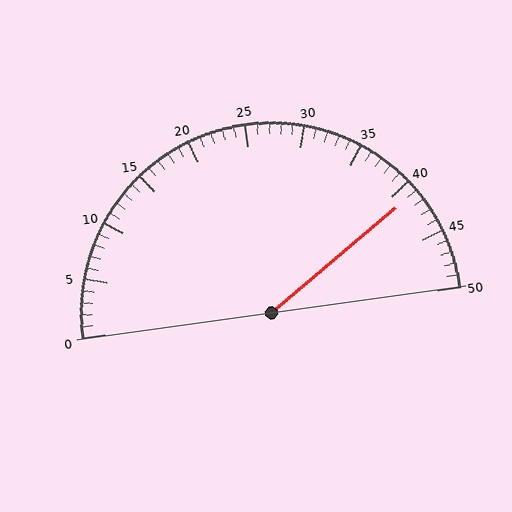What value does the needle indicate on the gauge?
The needle indicates approximately 41.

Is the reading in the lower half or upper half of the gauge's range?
The reading is in the upper half of the range (0 to 50).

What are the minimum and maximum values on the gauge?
The gauge ranges from 0 to 50.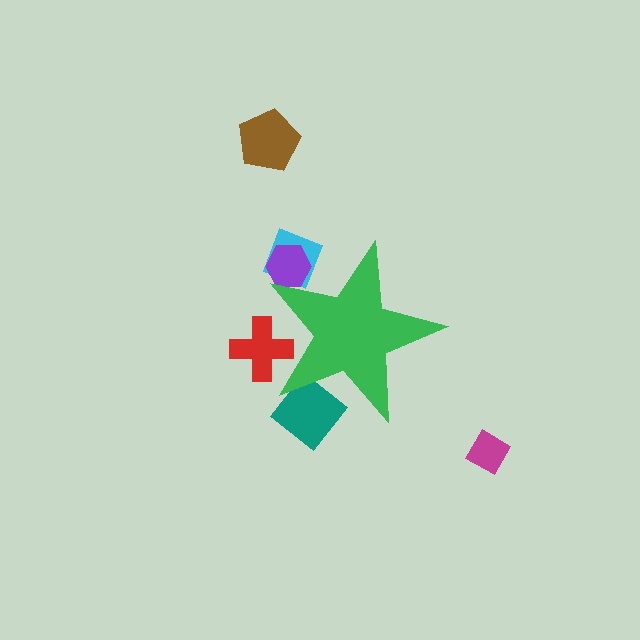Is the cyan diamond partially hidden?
Yes, the cyan diamond is partially hidden behind the green star.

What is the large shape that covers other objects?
A green star.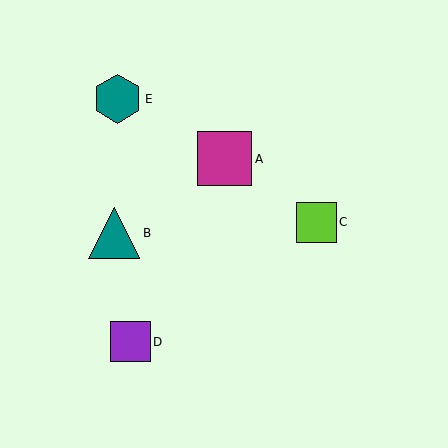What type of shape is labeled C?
Shape C is a lime square.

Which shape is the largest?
The magenta square (labeled A) is the largest.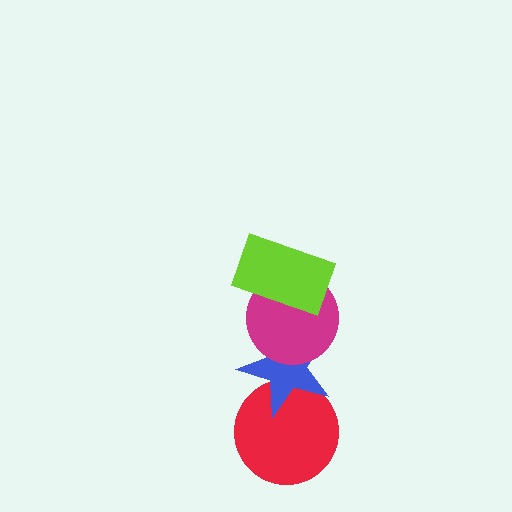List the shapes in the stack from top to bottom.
From top to bottom: the lime rectangle, the magenta circle, the blue star, the red circle.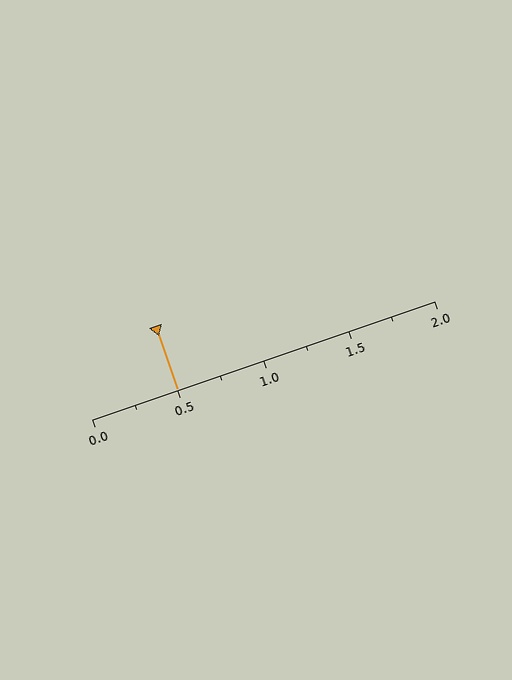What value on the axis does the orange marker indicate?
The marker indicates approximately 0.5.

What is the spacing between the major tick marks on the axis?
The major ticks are spaced 0.5 apart.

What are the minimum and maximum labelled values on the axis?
The axis runs from 0.0 to 2.0.